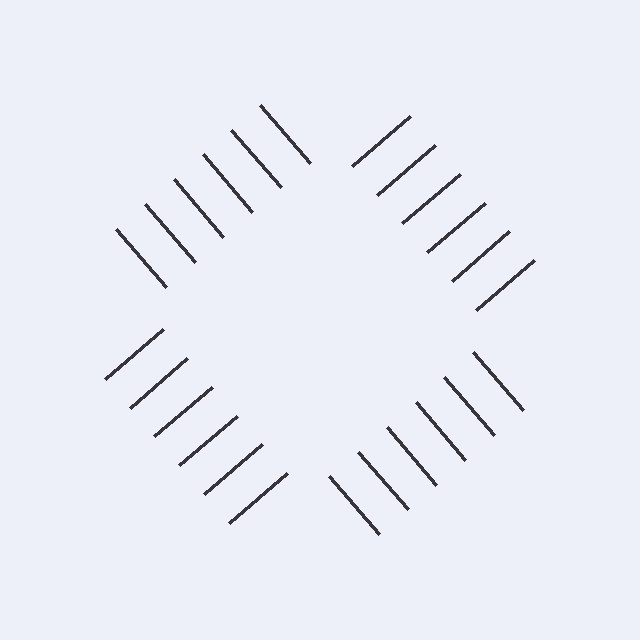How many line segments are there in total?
24 — 6 along each of the 4 edges.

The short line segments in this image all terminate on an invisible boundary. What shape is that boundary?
An illusory square — the line segments terminate on its edges but no continuous stroke is drawn.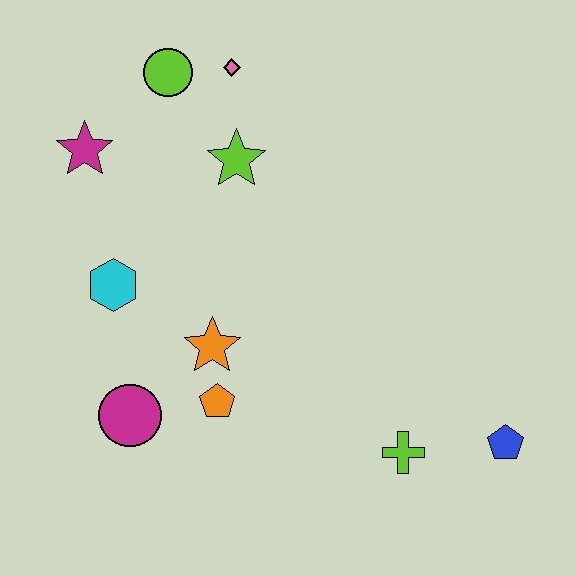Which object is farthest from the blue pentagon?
The magenta star is farthest from the blue pentagon.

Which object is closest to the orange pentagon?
The orange star is closest to the orange pentagon.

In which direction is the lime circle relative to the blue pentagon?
The lime circle is above the blue pentagon.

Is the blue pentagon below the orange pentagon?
Yes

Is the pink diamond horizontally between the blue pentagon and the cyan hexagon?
Yes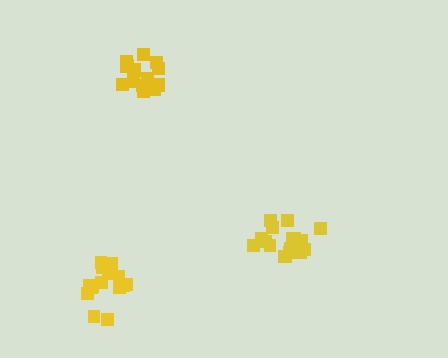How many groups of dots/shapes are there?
There are 3 groups.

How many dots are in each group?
Group 1: 20 dots, Group 2: 16 dots, Group 3: 18 dots (54 total).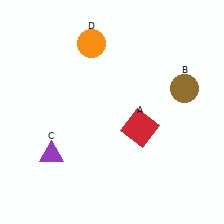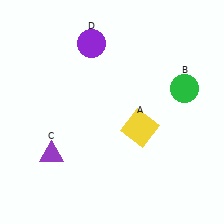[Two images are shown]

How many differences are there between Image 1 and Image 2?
There are 3 differences between the two images.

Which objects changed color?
A changed from red to yellow. B changed from brown to green. D changed from orange to purple.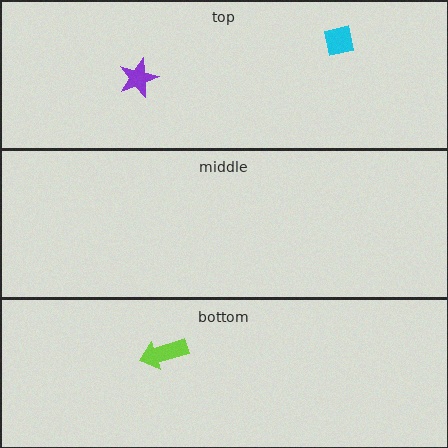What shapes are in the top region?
The purple star, the cyan square.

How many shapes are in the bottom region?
1.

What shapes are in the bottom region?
The lime arrow.